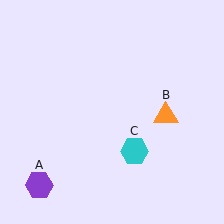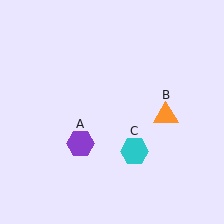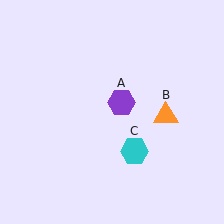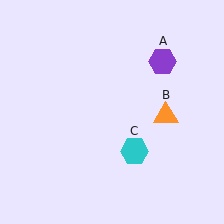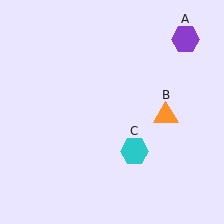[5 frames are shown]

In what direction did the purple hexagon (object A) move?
The purple hexagon (object A) moved up and to the right.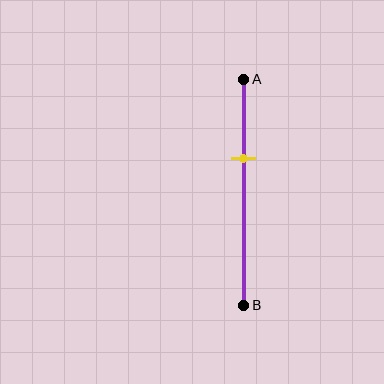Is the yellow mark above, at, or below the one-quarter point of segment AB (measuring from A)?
The yellow mark is below the one-quarter point of segment AB.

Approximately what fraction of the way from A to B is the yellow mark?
The yellow mark is approximately 35% of the way from A to B.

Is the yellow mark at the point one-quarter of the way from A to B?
No, the mark is at about 35% from A, not at the 25% one-quarter point.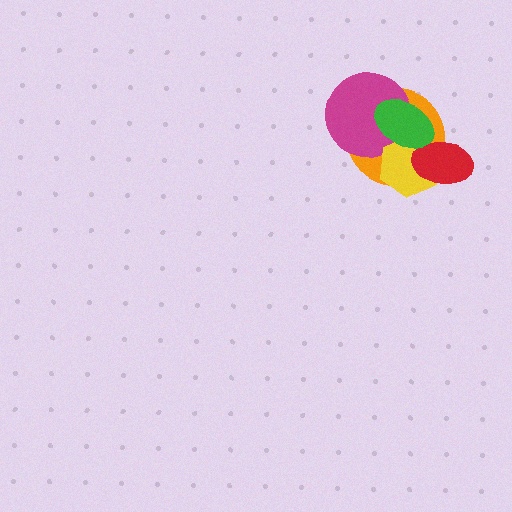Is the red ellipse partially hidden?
Yes, it is partially covered by another shape.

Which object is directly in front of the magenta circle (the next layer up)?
The yellow hexagon is directly in front of the magenta circle.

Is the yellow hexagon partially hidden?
Yes, it is partially covered by another shape.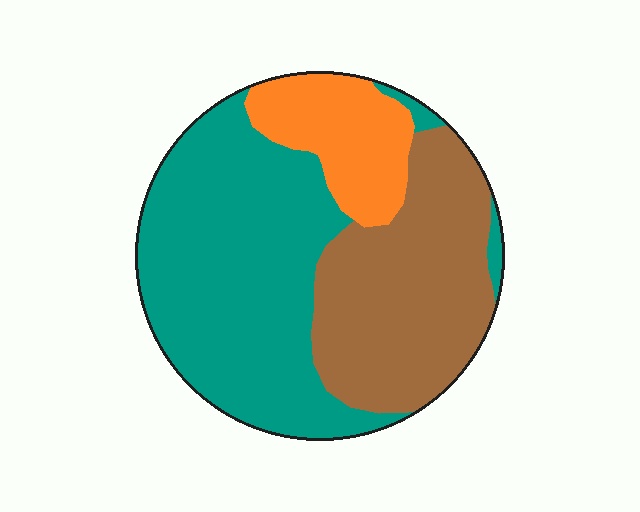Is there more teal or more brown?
Teal.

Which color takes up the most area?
Teal, at roughly 50%.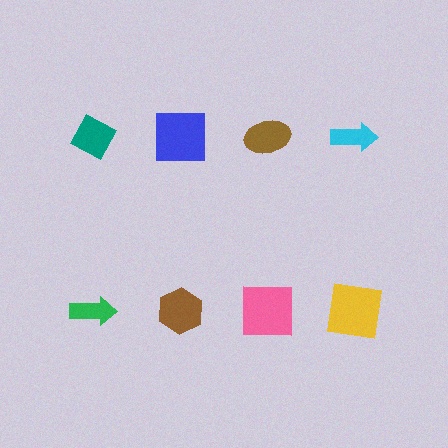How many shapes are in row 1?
4 shapes.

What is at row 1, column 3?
A brown ellipse.